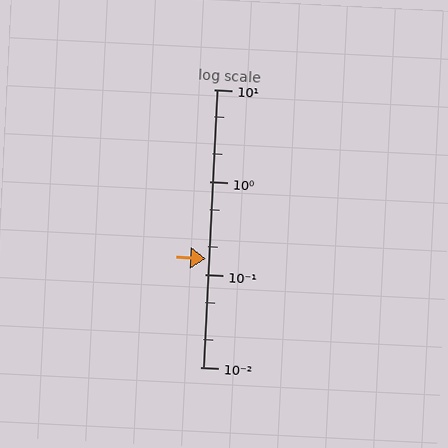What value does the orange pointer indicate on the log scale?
The pointer indicates approximately 0.15.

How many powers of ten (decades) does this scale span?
The scale spans 3 decades, from 0.01 to 10.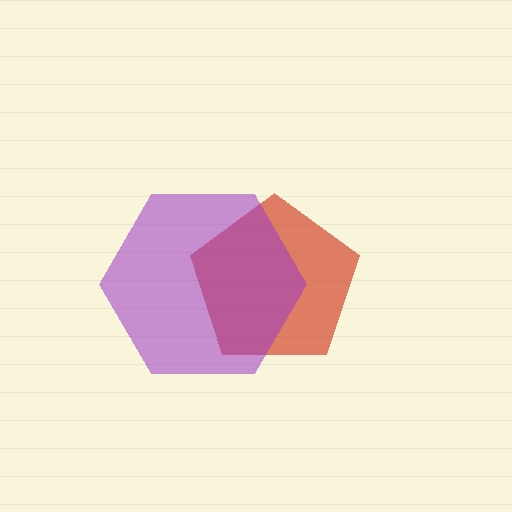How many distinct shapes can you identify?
There are 2 distinct shapes: a red pentagon, a purple hexagon.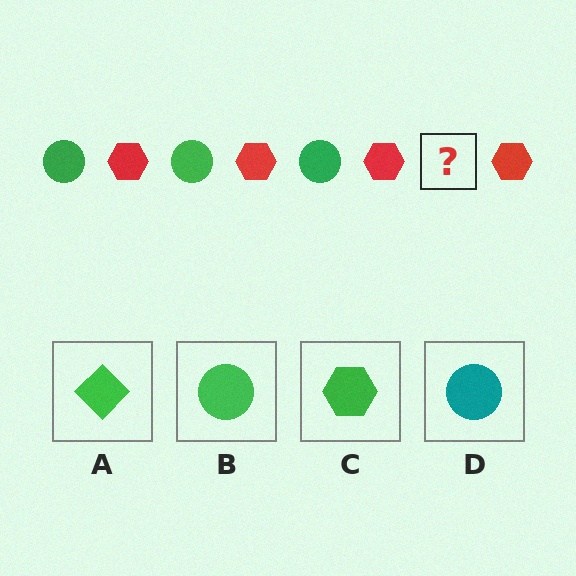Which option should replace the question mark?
Option B.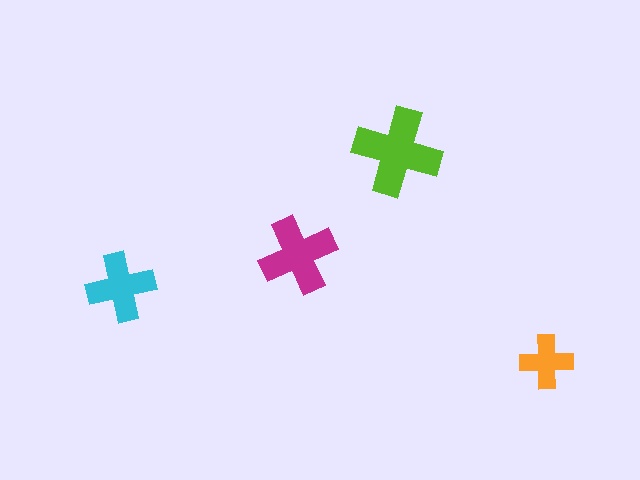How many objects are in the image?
There are 4 objects in the image.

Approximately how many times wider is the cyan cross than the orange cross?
About 1.5 times wider.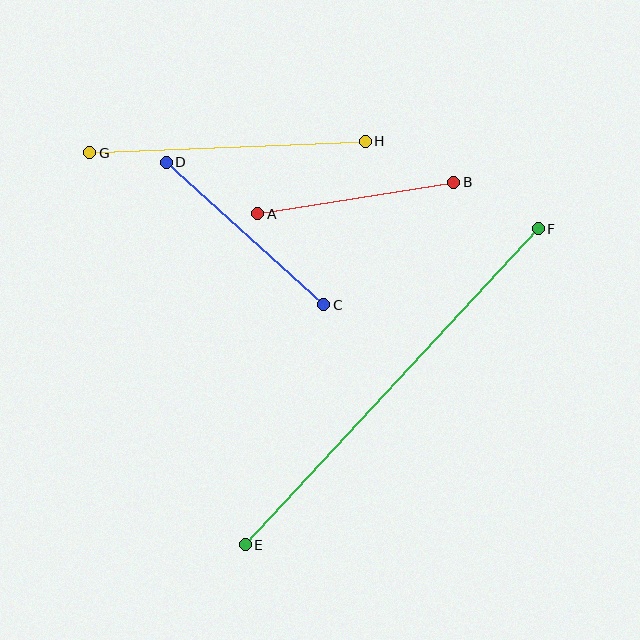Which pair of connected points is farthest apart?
Points E and F are farthest apart.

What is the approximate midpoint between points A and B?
The midpoint is at approximately (356, 198) pixels.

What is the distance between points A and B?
The distance is approximately 199 pixels.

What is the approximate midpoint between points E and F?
The midpoint is at approximately (392, 387) pixels.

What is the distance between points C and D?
The distance is approximately 213 pixels.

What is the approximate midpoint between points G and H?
The midpoint is at approximately (228, 147) pixels.